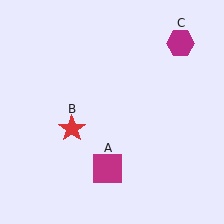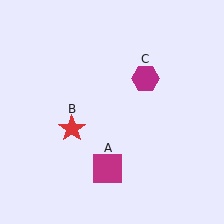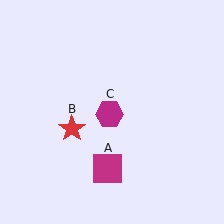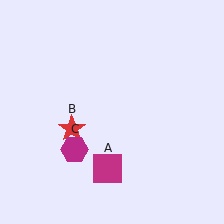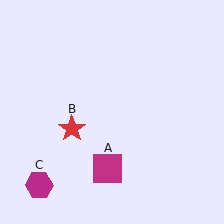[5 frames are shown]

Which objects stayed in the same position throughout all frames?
Magenta square (object A) and red star (object B) remained stationary.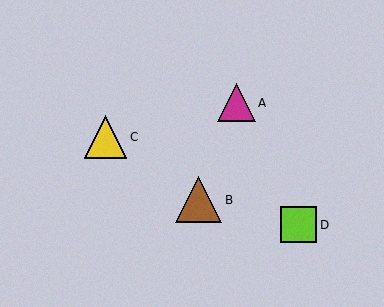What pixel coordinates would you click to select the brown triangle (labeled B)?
Click at (199, 200) to select the brown triangle B.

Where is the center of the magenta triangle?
The center of the magenta triangle is at (236, 103).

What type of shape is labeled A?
Shape A is a magenta triangle.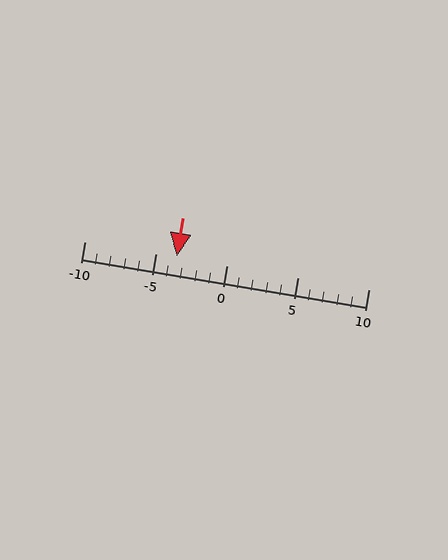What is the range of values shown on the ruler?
The ruler shows values from -10 to 10.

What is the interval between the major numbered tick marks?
The major tick marks are spaced 5 units apart.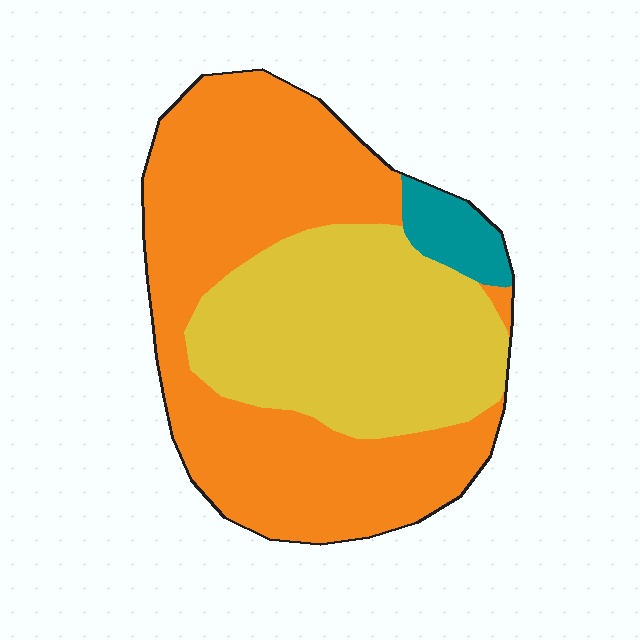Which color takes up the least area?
Teal, at roughly 5%.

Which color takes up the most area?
Orange, at roughly 55%.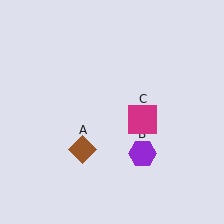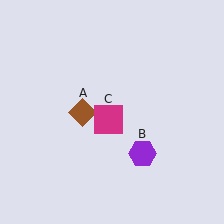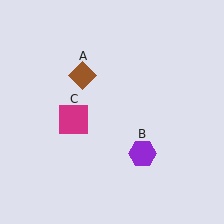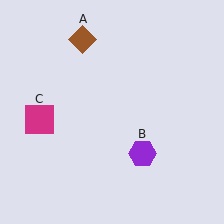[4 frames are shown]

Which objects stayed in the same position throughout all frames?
Purple hexagon (object B) remained stationary.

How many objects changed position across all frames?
2 objects changed position: brown diamond (object A), magenta square (object C).